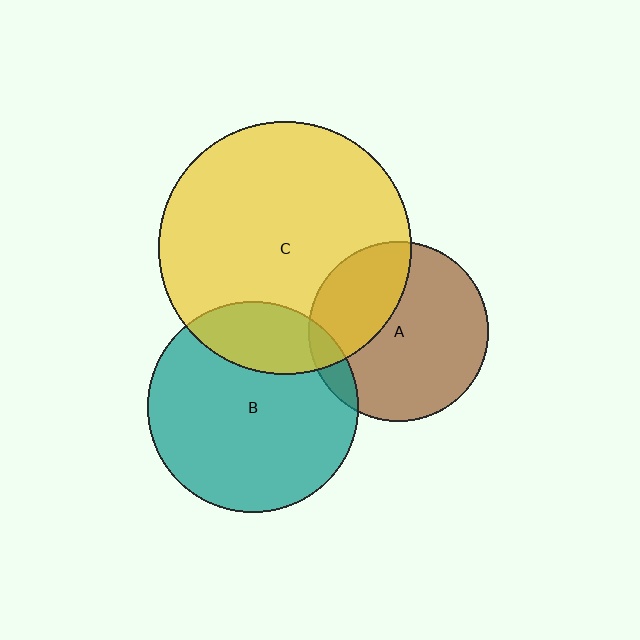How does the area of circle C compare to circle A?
Approximately 2.0 times.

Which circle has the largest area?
Circle C (yellow).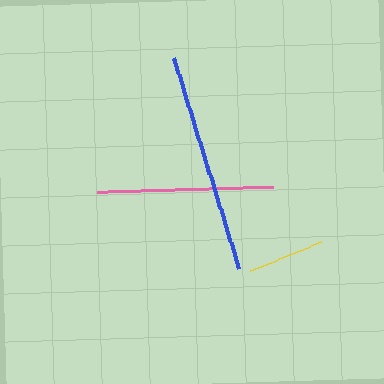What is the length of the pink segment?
The pink segment is approximately 176 pixels long.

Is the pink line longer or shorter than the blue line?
The blue line is longer than the pink line.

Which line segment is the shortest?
The yellow line is the shortest at approximately 76 pixels.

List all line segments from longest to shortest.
From longest to shortest: blue, pink, yellow.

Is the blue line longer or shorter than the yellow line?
The blue line is longer than the yellow line.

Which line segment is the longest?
The blue line is the longest at approximately 220 pixels.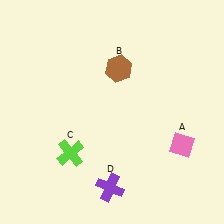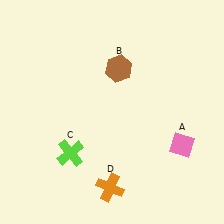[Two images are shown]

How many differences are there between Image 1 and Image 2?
There is 1 difference between the two images.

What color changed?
The cross (D) changed from purple in Image 1 to orange in Image 2.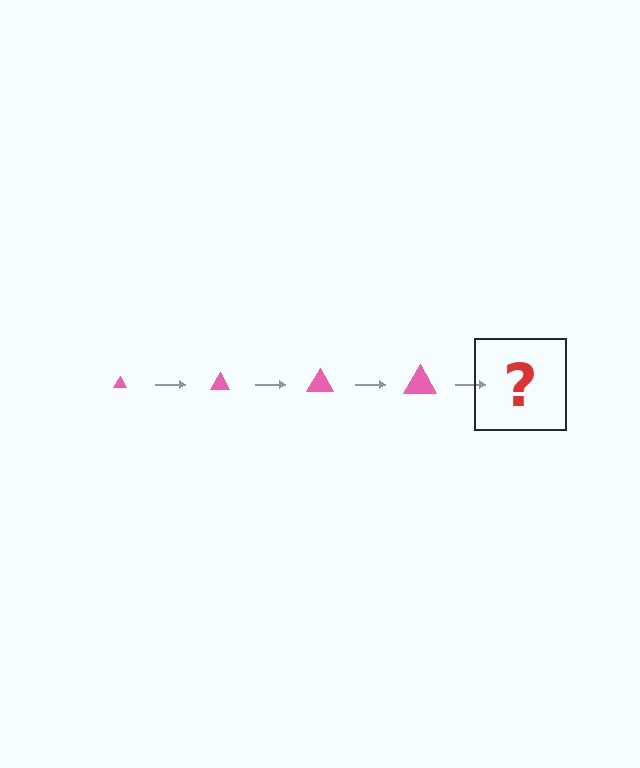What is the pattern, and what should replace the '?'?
The pattern is that the triangle gets progressively larger each step. The '?' should be a pink triangle, larger than the previous one.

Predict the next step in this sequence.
The next step is a pink triangle, larger than the previous one.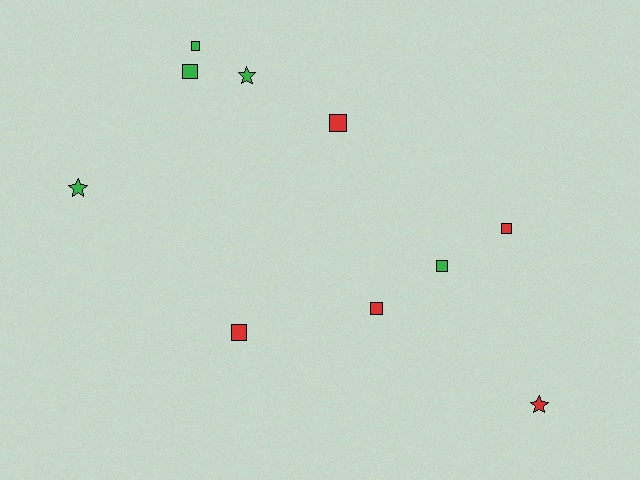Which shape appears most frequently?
Square, with 7 objects.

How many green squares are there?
There are 3 green squares.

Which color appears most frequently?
Red, with 5 objects.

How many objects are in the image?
There are 10 objects.